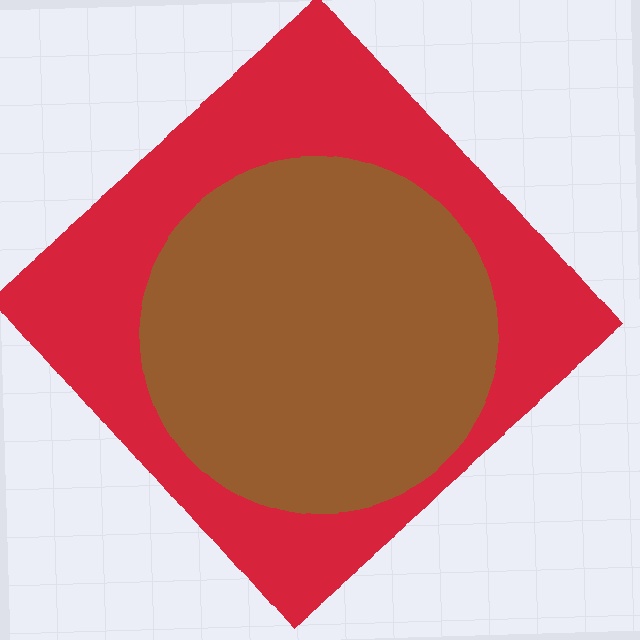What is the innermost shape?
The brown circle.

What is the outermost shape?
The red diamond.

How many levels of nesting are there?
2.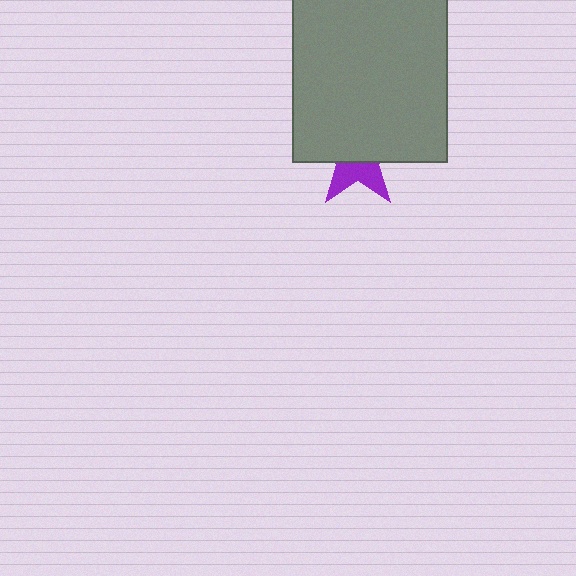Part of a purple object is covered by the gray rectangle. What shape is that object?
It is a star.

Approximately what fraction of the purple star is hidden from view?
Roughly 61% of the purple star is hidden behind the gray rectangle.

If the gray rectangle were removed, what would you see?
You would see the complete purple star.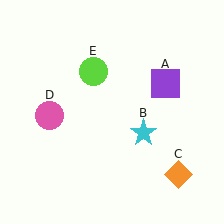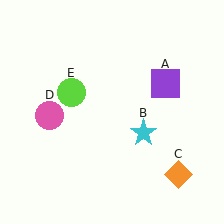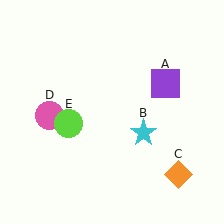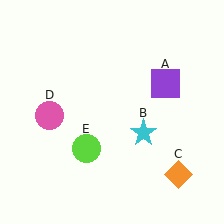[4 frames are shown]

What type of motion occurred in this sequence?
The lime circle (object E) rotated counterclockwise around the center of the scene.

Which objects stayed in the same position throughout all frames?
Purple square (object A) and cyan star (object B) and orange diamond (object C) and pink circle (object D) remained stationary.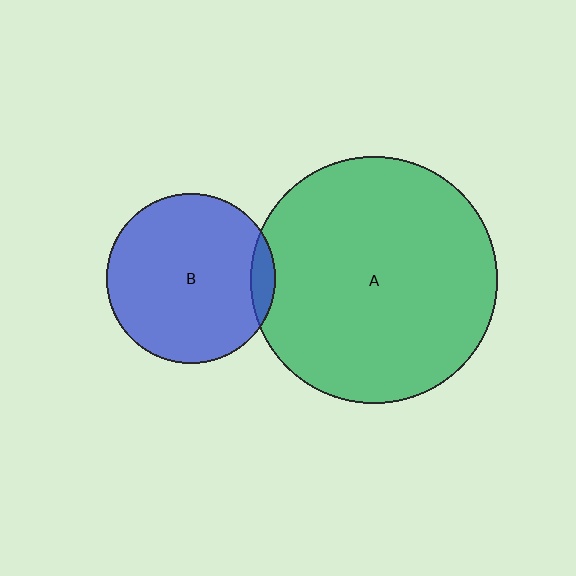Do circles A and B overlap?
Yes.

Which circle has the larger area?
Circle A (green).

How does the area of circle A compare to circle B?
Approximately 2.1 times.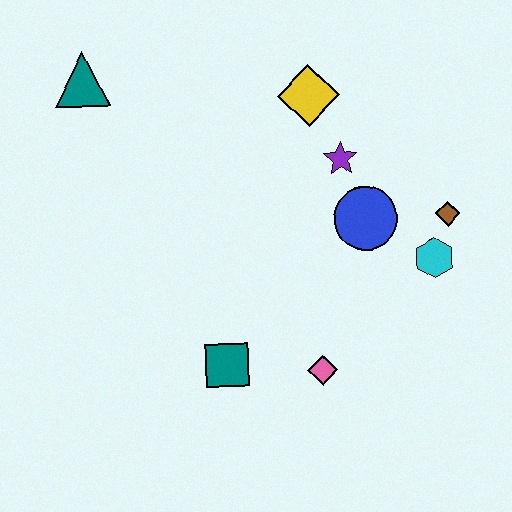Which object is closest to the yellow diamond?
The purple star is closest to the yellow diamond.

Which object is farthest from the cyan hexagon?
The teal triangle is farthest from the cyan hexagon.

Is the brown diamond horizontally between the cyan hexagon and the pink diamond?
No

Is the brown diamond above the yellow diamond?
No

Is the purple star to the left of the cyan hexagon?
Yes